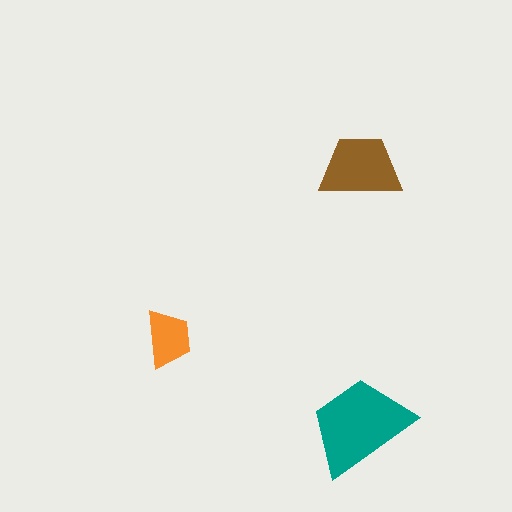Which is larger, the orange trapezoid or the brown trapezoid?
The brown one.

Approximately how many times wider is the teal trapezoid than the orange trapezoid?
About 2 times wider.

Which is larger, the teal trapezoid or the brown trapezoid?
The teal one.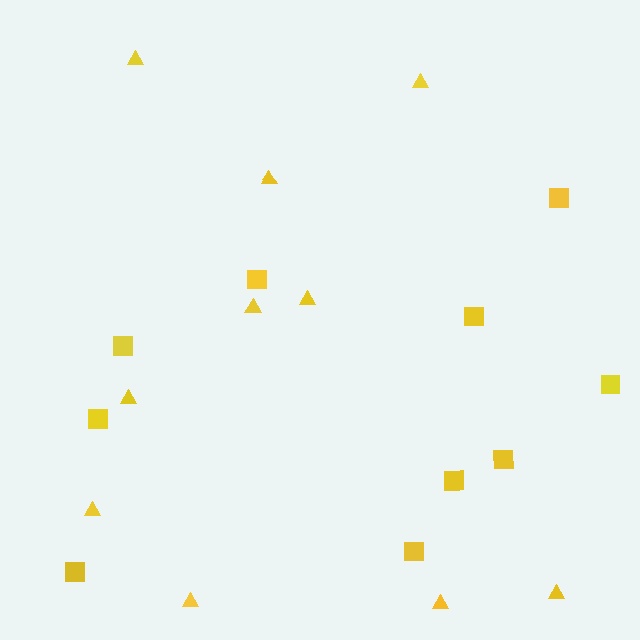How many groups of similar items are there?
There are 2 groups: one group of squares (10) and one group of triangles (10).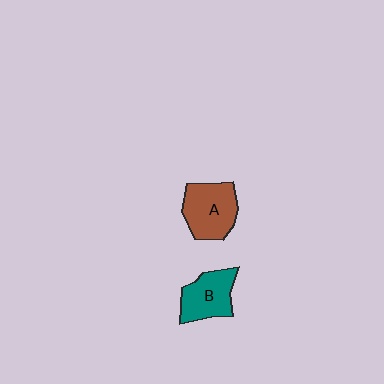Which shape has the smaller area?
Shape B (teal).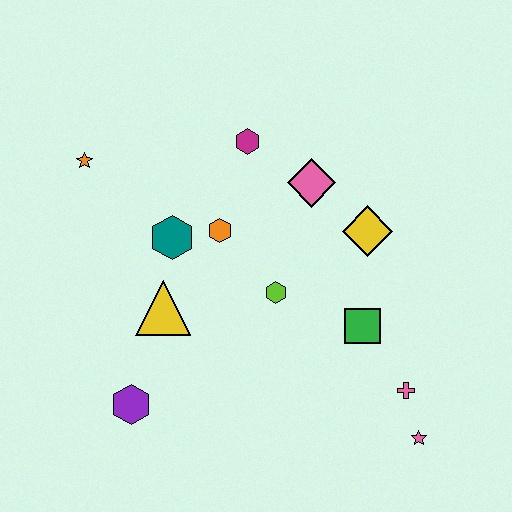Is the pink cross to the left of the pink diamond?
No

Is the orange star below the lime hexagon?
No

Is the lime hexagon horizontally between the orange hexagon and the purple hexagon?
No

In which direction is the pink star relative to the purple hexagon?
The pink star is to the right of the purple hexagon.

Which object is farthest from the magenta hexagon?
The pink star is farthest from the magenta hexagon.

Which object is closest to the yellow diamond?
The pink diamond is closest to the yellow diamond.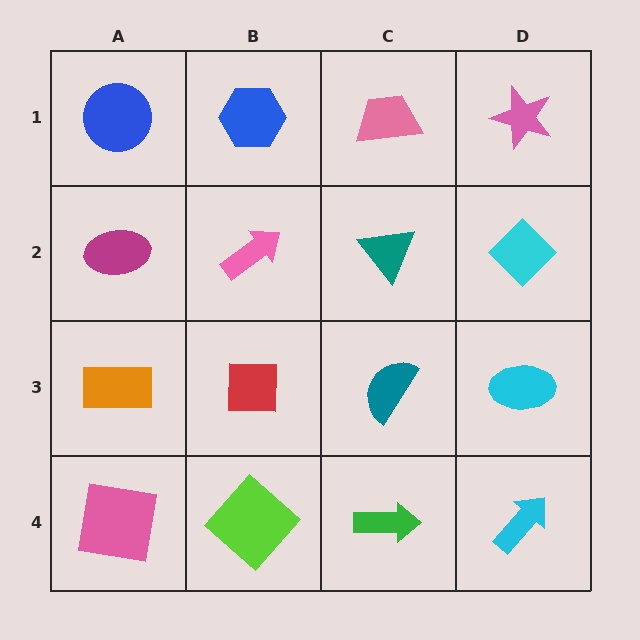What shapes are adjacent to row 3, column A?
A magenta ellipse (row 2, column A), a pink square (row 4, column A), a red square (row 3, column B).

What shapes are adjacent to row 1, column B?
A pink arrow (row 2, column B), a blue circle (row 1, column A), a pink trapezoid (row 1, column C).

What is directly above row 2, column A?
A blue circle.